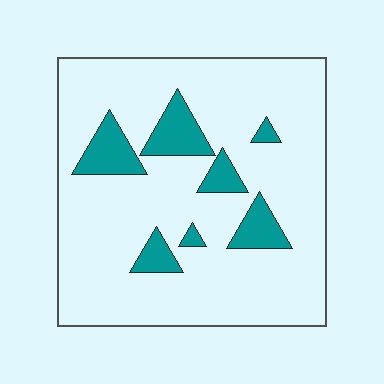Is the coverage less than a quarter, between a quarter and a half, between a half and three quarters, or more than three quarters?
Less than a quarter.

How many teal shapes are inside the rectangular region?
7.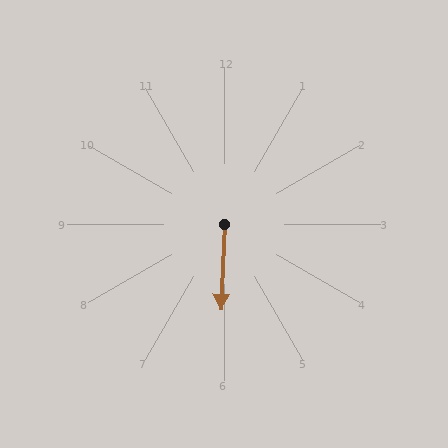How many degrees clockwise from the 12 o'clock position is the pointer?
Approximately 183 degrees.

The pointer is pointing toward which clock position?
Roughly 6 o'clock.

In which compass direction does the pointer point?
South.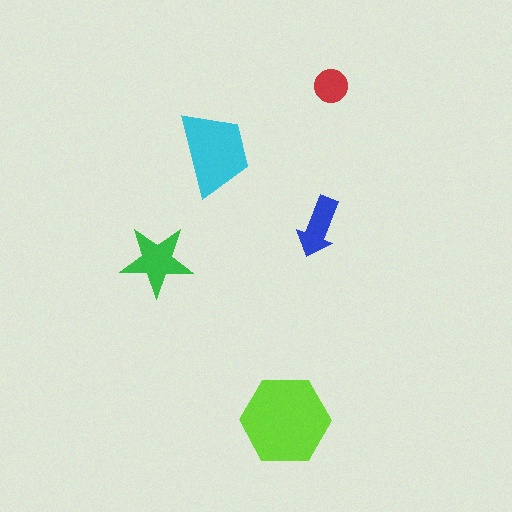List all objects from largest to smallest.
The lime hexagon, the cyan trapezoid, the green star, the blue arrow, the red circle.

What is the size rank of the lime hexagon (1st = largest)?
1st.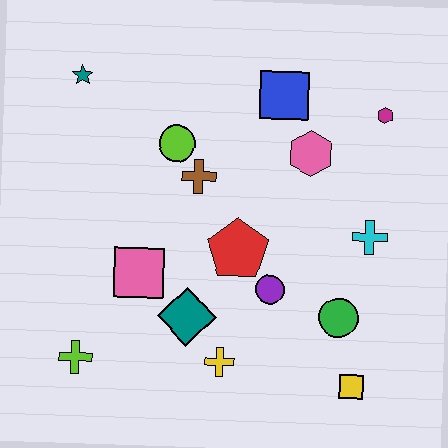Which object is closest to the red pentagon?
The purple circle is closest to the red pentagon.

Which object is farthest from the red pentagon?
The teal star is farthest from the red pentagon.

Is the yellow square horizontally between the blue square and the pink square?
No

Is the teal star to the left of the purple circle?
Yes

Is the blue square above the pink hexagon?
Yes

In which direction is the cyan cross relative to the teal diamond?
The cyan cross is to the right of the teal diamond.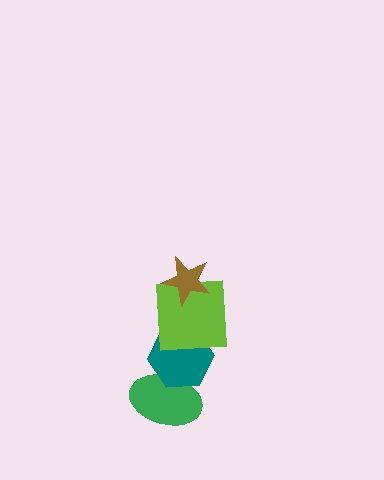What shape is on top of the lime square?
The brown star is on top of the lime square.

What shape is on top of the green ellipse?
The teal hexagon is on top of the green ellipse.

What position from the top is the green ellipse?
The green ellipse is 4th from the top.